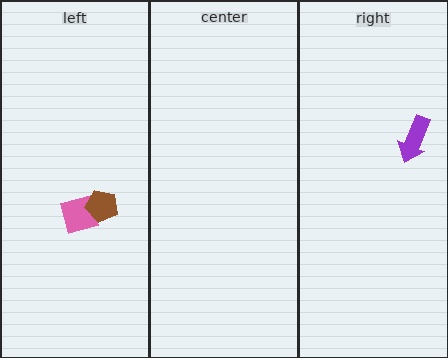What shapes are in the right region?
The purple arrow.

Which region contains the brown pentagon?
The left region.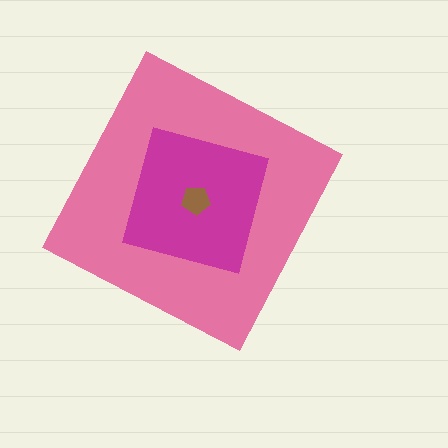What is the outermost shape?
The pink diamond.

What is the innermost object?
The brown pentagon.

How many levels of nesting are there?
3.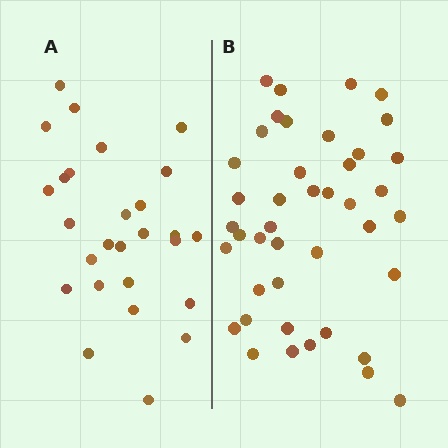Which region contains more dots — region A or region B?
Region B (the right region) has more dots.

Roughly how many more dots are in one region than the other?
Region B has approximately 15 more dots than region A.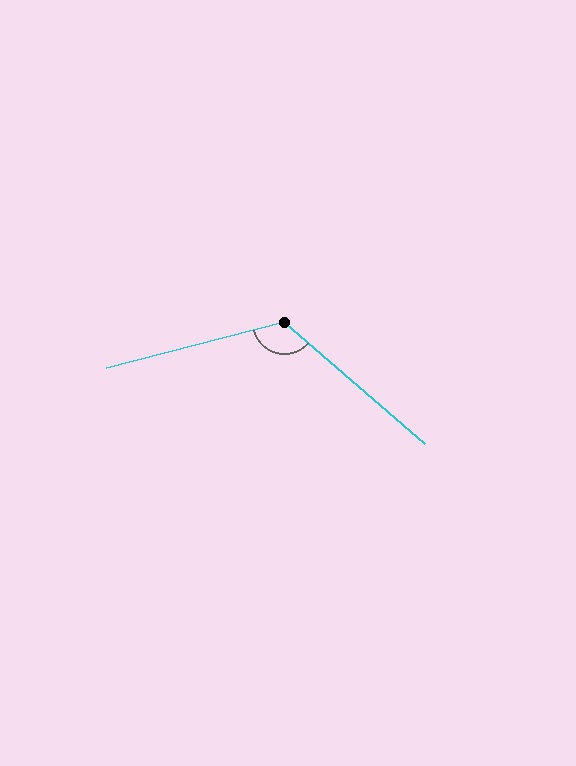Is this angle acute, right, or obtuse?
It is obtuse.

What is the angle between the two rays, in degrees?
Approximately 125 degrees.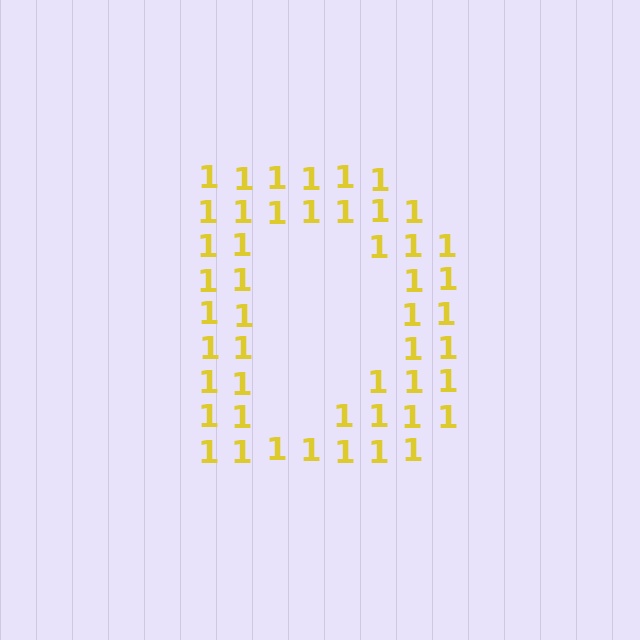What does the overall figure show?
The overall figure shows the letter D.